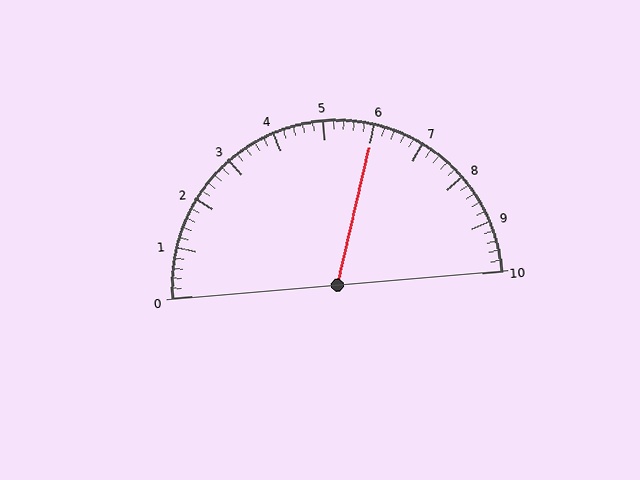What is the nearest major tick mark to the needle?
The nearest major tick mark is 6.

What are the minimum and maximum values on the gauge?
The gauge ranges from 0 to 10.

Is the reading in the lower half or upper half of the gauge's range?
The reading is in the upper half of the range (0 to 10).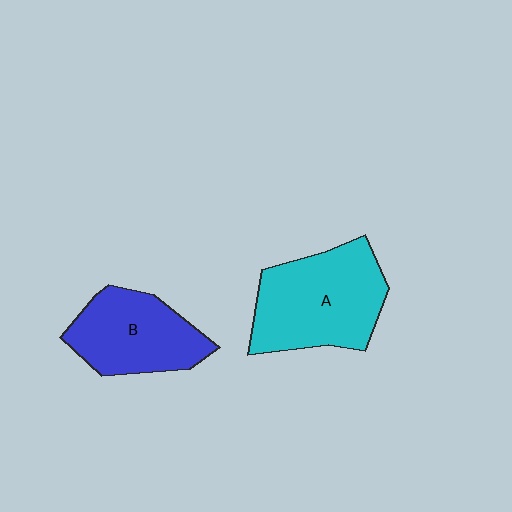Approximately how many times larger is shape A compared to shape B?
Approximately 1.3 times.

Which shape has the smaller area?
Shape B (blue).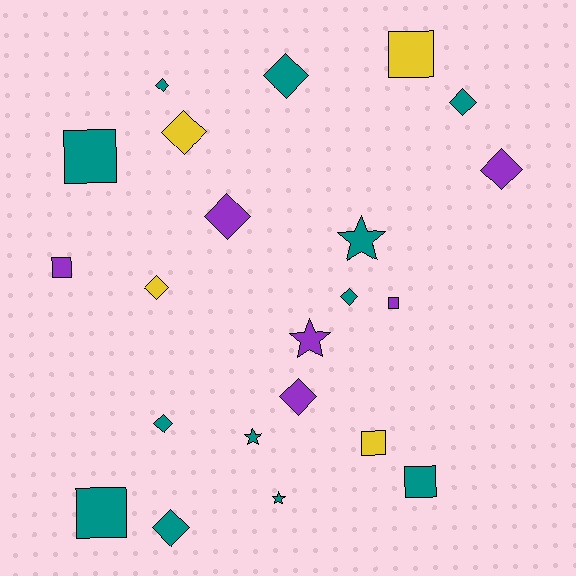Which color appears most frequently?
Teal, with 12 objects.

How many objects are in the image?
There are 22 objects.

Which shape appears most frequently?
Diamond, with 11 objects.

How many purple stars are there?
There is 1 purple star.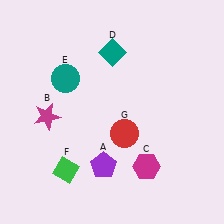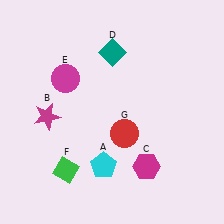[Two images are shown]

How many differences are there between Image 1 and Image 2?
There are 2 differences between the two images.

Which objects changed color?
A changed from purple to cyan. E changed from teal to magenta.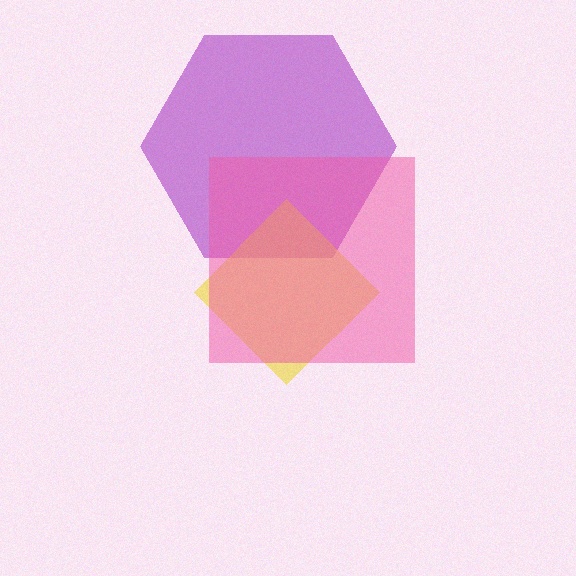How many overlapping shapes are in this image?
There are 3 overlapping shapes in the image.